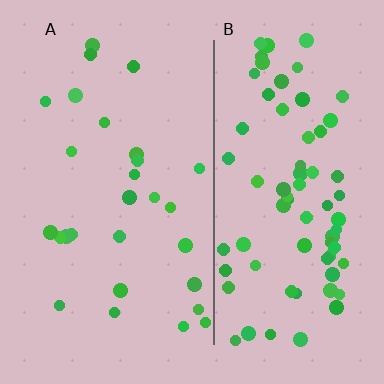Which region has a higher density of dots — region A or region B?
B (the right).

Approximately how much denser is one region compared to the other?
Approximately 2.7× — region B over region A.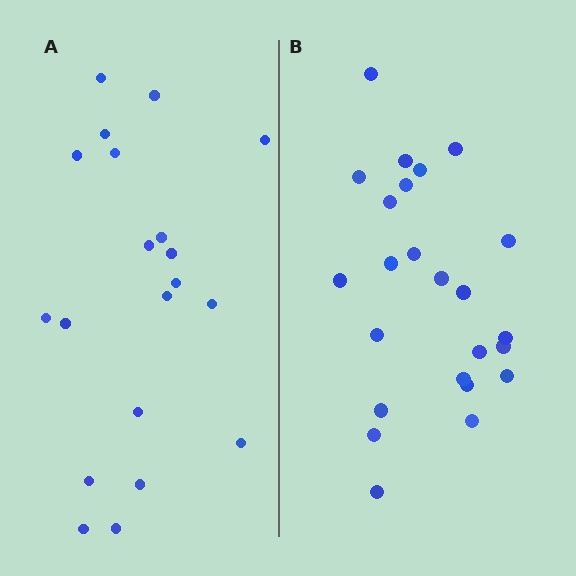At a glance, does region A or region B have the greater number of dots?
Region B (the right region) has more dots.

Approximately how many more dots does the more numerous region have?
Region B has about 4 more dots than region A.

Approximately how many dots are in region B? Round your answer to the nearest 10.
About 20 dots. (The exact count is 24, which rounds to 20.)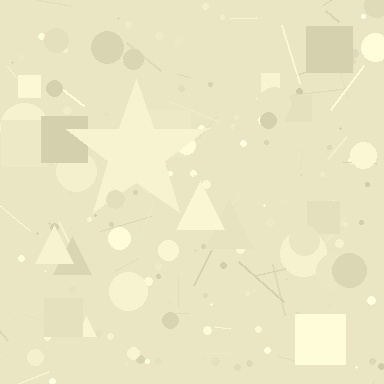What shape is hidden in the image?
A star is hidden in the image.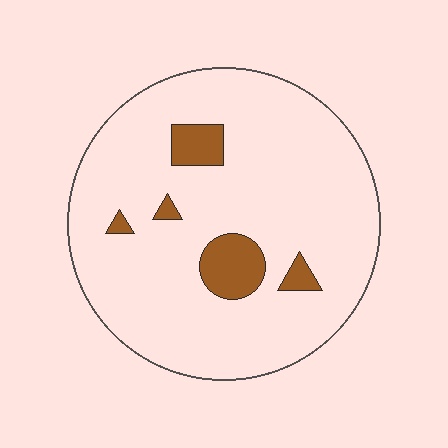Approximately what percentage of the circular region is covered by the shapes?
Approximately 10%.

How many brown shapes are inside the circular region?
5.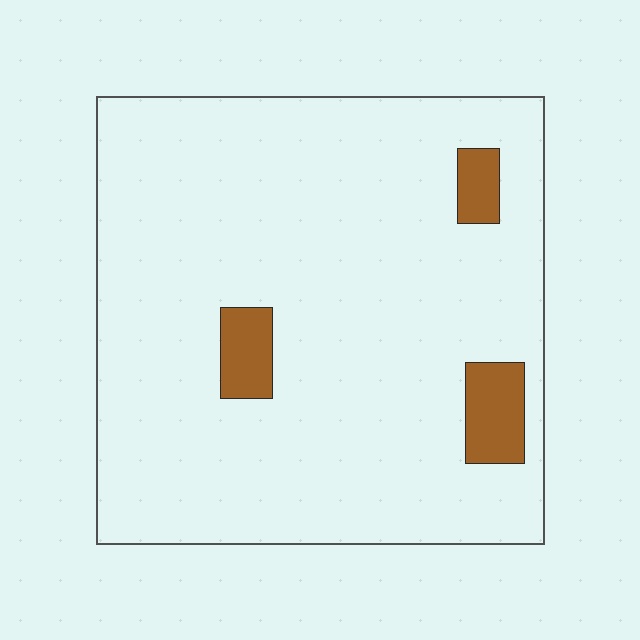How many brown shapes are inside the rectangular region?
3.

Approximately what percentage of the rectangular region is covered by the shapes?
Approximately 5%.